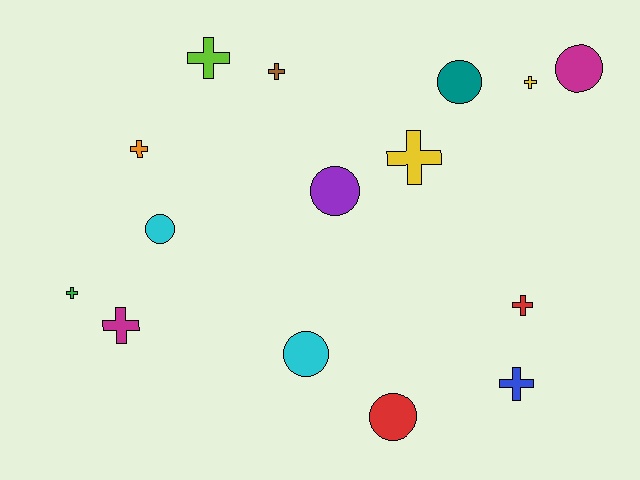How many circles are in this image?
There are 6 circles.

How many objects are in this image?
There are 15 objects.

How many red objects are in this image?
There are 2 red objects.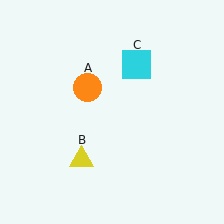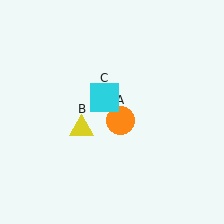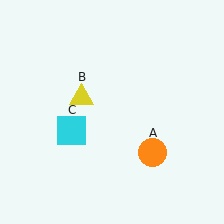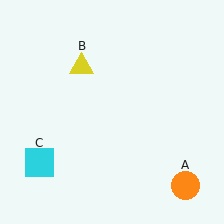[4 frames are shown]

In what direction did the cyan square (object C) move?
The cyan square (object C) moved down and to the left.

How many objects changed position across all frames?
3 objects changed position: orange circle (object A), yellow triangle (object B), cyan square (object C).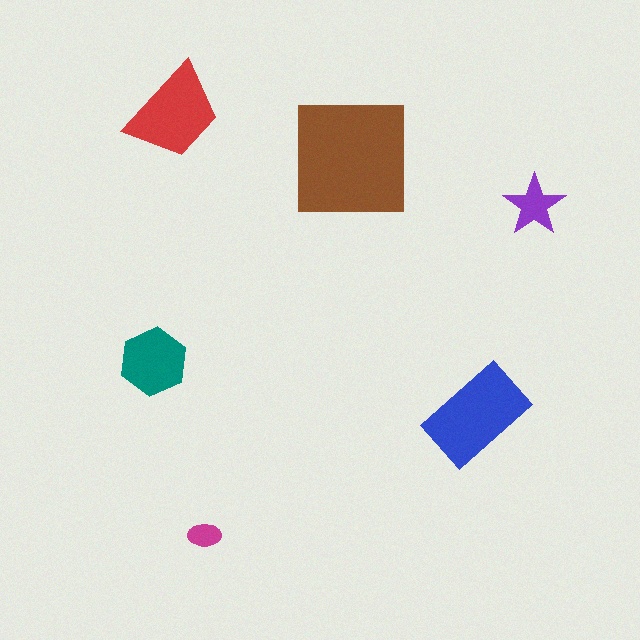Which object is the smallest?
The magenta ellipse.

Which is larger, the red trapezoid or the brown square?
The brown square.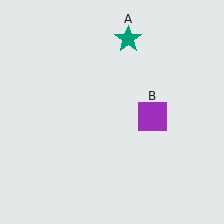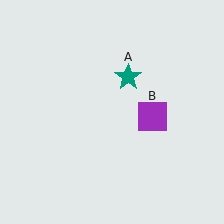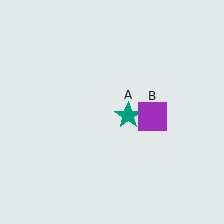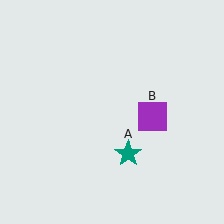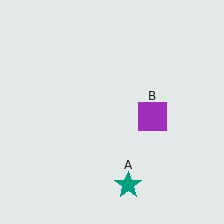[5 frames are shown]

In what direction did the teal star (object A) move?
The teal star (object A) moved down.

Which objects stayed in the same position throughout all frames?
Purple square (object B) remained stationary.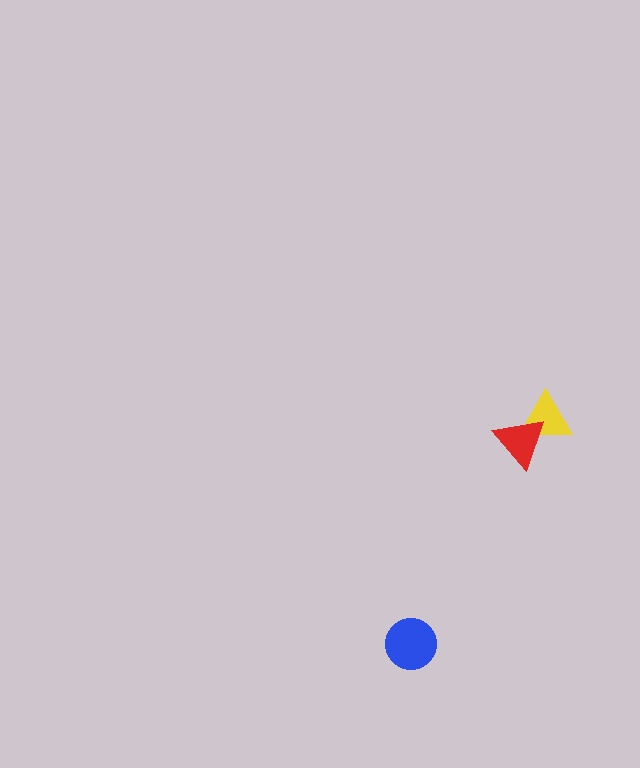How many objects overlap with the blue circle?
0 objects overlap with the blue circle.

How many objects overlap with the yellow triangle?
1 object overlaps with the yellow triangle.